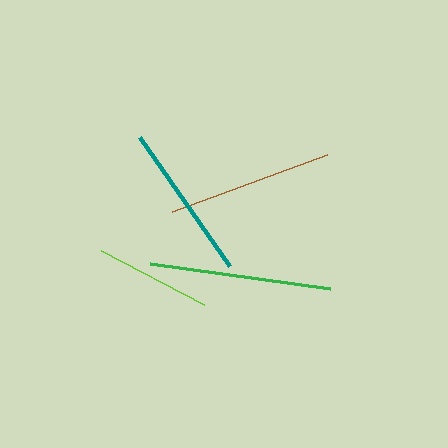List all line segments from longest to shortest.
From longest to shortest: green, brown, teal, lime.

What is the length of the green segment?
The green segment is approximately 182 pixels long.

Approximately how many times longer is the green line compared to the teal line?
The green line is approximately 1.2 times the length of the teal line.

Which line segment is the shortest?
The lime line is the shortest at approximately 116 pixels.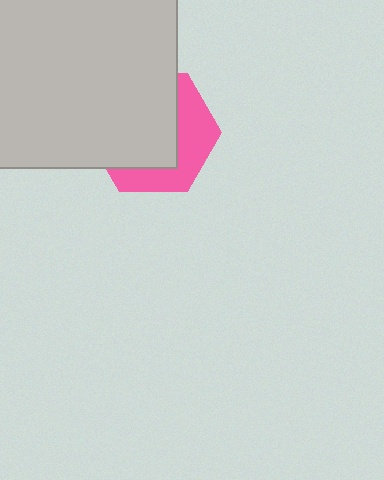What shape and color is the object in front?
The object in front is a light gray square.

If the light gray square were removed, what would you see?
You would see the complete pink hexagon.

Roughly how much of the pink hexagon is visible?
A small part of it is visible (roughly 38%).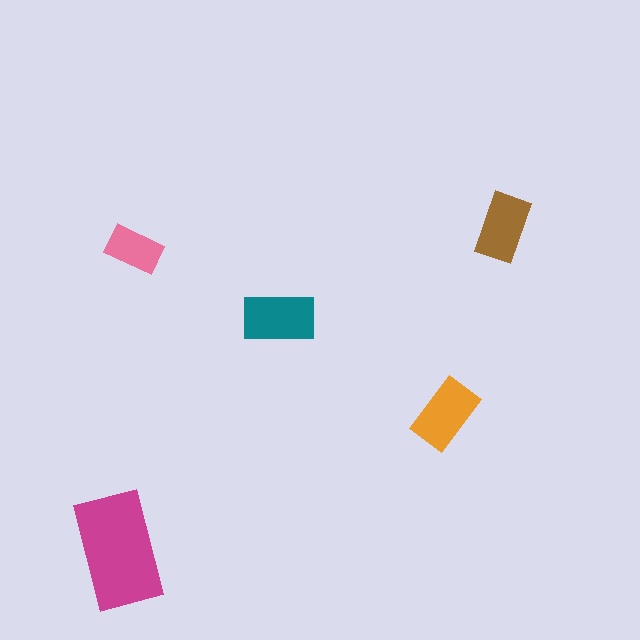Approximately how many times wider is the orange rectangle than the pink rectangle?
About 1.5 times wider.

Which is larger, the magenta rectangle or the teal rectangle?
The magenta one.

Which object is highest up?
The brown rectangle is topmost.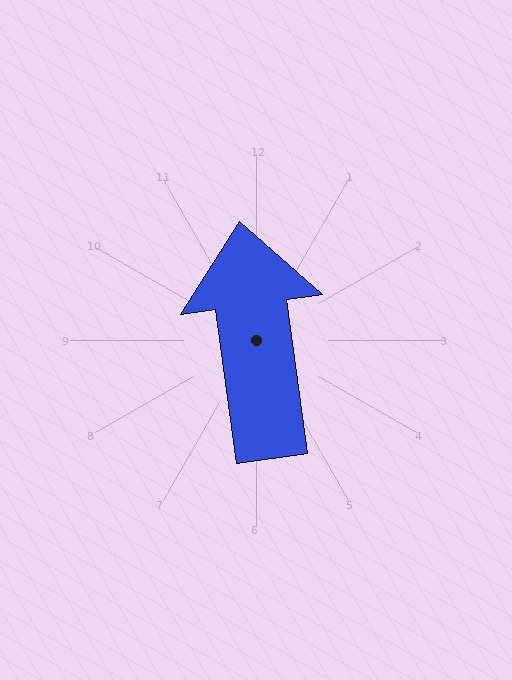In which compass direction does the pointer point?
North.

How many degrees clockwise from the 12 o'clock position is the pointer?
Approximately 352 degrees.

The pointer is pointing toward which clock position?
Roughly 12 o'clock.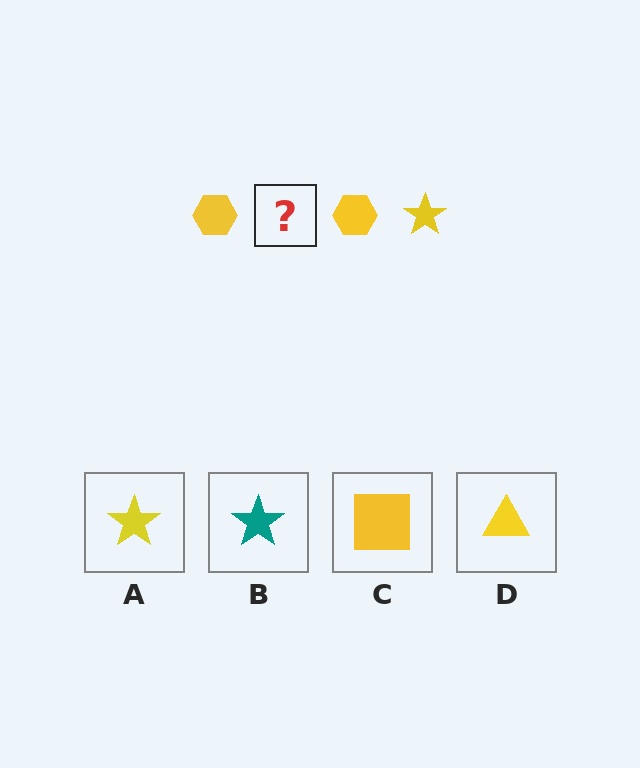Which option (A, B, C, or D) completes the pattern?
A.